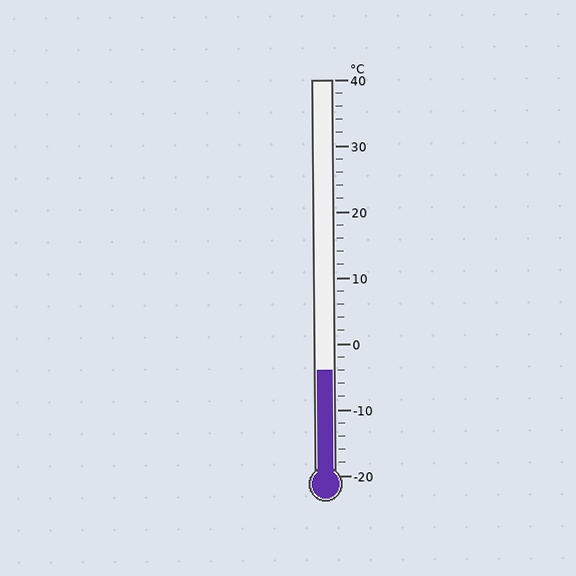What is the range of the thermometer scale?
The thermometer scale ranges from -20°C to 40°C.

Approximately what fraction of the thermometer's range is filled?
The thermometer is filled to approximately 25% of its range.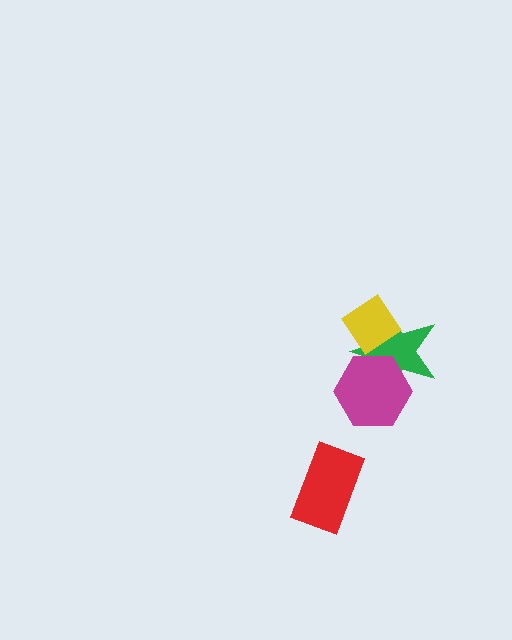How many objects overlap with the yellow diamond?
1 object overlaps with the yellow diamond.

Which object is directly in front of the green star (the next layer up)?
The magenta hexagon is directly in front of the green star.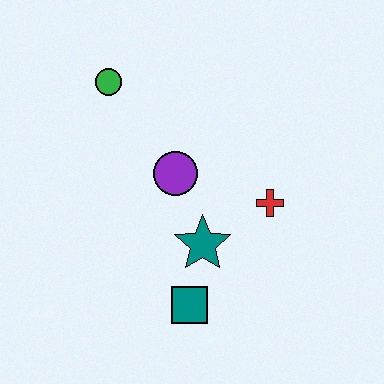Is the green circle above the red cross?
Yes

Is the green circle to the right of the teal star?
No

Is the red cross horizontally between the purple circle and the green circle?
No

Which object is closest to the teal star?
The teal square is closest to the teal star.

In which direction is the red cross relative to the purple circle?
The red cross is to the right of the purple circle.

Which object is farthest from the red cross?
The green circle is farthest from the red cross.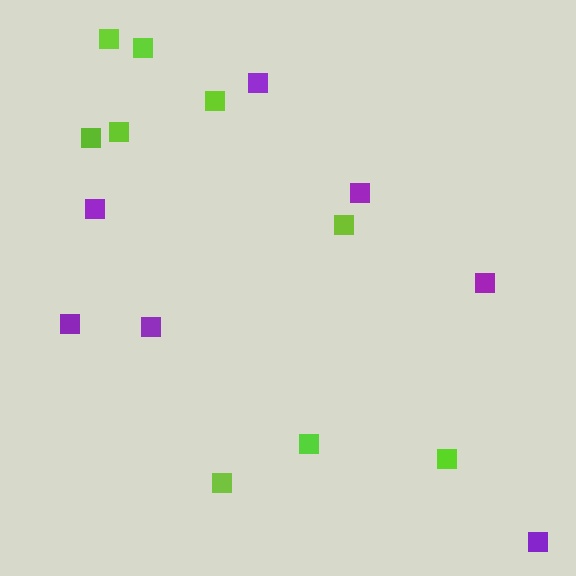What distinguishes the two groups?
There are 2 groups: one group of purple squares (7) and one group of lime squares (9).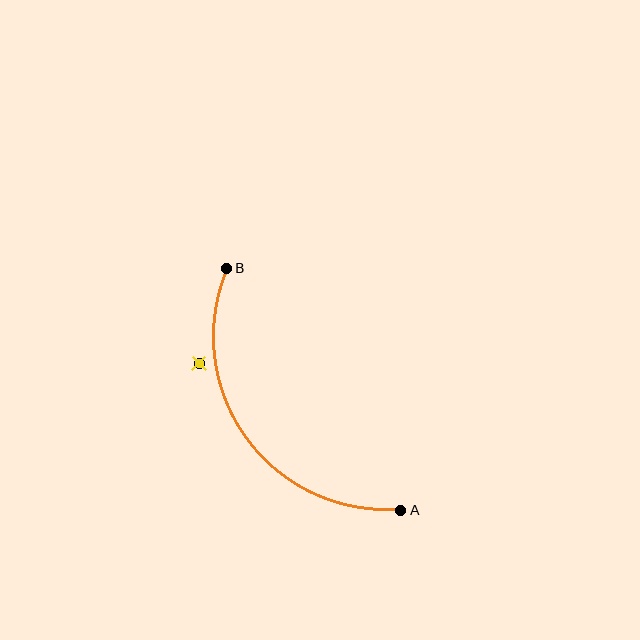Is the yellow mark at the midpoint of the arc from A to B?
No — the yellow mark does not lie on the arc at all. It sits slightly outside the curve.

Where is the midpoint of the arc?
The arc midpoint is the point on the curve farthest from the straight line joining A and B. It sits below and to the left of that line.